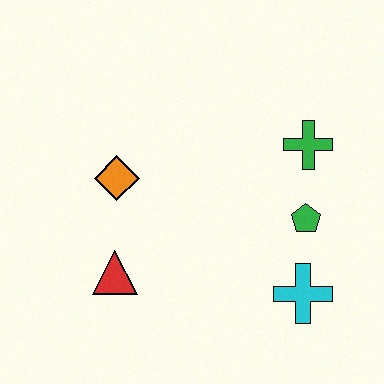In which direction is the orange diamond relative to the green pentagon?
The orange diamond is to the left of the green pentagon.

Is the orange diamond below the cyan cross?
No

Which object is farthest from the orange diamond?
The cyan cross is farthest from the orange diamond.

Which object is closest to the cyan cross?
The green pentagon is closest to the cyan cross.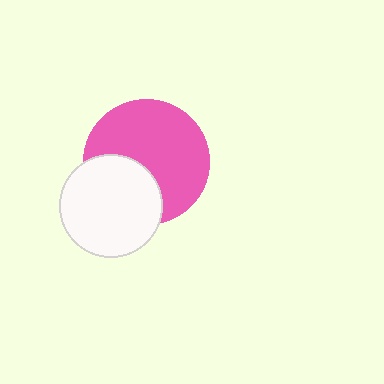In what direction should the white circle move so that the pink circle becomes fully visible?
The white circle should move toward the lower-left. That is the shortest direction to clear the overlap and leave the pink circle fully visible.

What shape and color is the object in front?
The object in front is a white circle.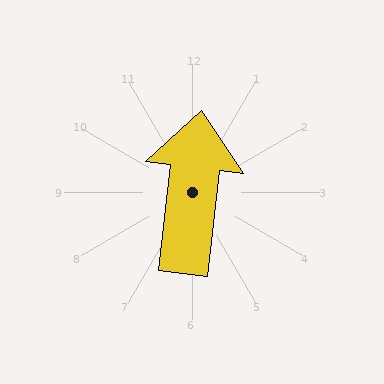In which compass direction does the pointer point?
North.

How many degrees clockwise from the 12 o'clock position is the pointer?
Approximately 6 degrees.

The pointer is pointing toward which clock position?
Roughly 12 o'clock.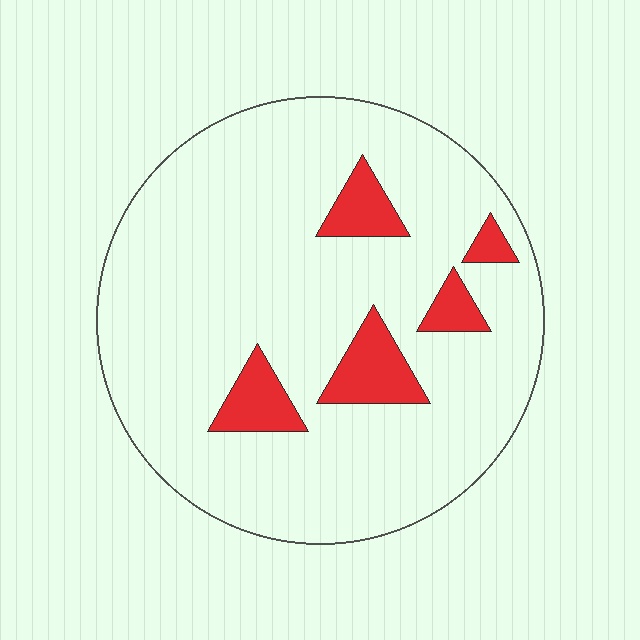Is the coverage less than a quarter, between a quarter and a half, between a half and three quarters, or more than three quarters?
Less than a quarter.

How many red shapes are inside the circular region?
5.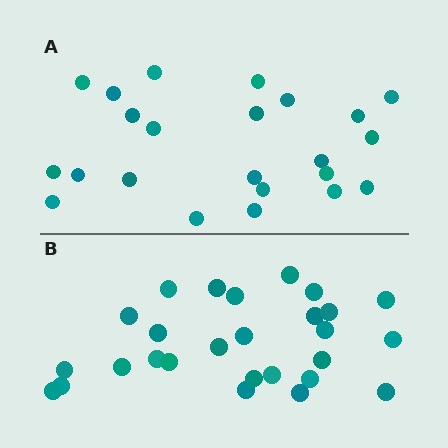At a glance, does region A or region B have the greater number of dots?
Region B (the bottom region) has more dots.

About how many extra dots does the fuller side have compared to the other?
Region B has about 4 more dots than region A.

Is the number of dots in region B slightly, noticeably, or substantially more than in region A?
Region B has only slightly more — the two regions are fairly close. The ratio is roughly 1.2 to 1.